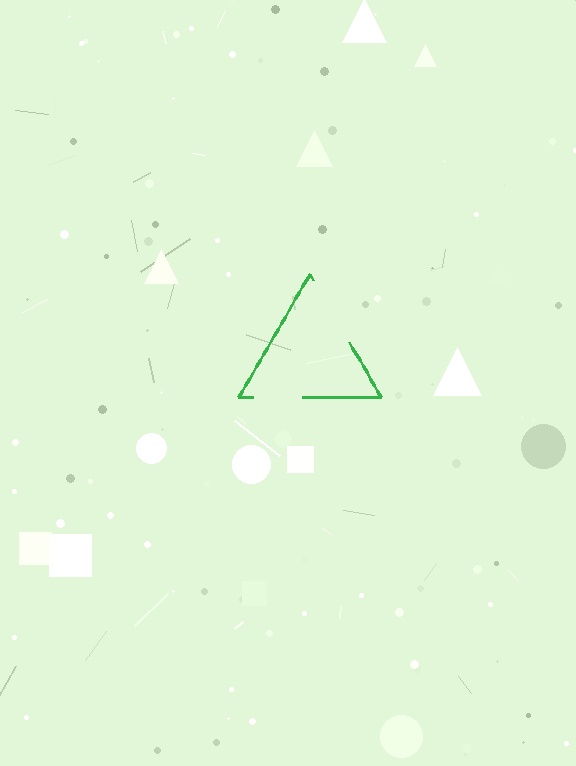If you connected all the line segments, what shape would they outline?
They would outline a triangle.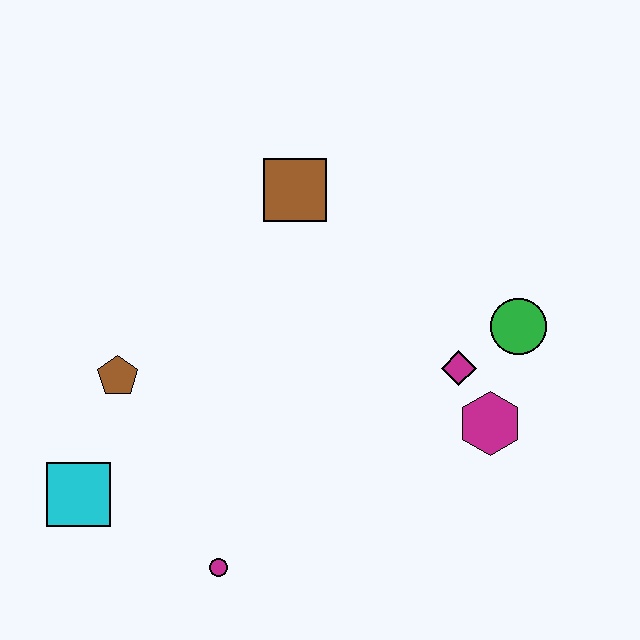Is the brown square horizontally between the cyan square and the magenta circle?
No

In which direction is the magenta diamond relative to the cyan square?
The magenta diamond is to the right of the cyan square.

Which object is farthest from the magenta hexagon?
The cyan square is farthest from the magenta hexagon.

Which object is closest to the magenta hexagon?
The magenta diamond is closest to the magenta hexagon.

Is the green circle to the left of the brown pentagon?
No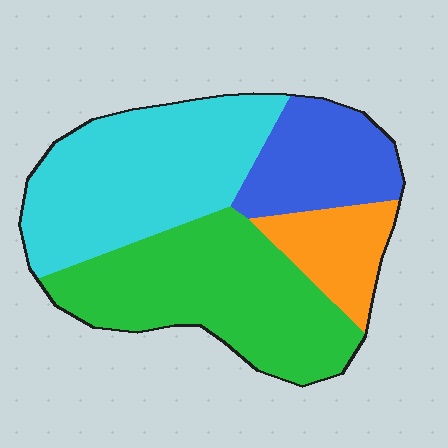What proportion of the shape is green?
Green covers roughly 35% of the shape.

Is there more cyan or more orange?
Cyan.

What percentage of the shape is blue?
Blue covers around 15% of the shape.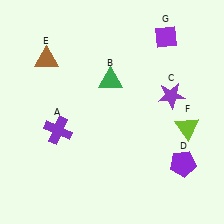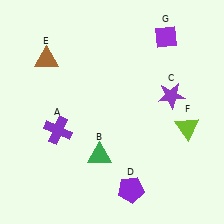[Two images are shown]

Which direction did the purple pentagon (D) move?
The purple pentagon (D) moved left.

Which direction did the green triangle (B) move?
The green triangle (B) moved down.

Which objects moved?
The objects that moved are: the green triangle (B), the purple pentagon (D).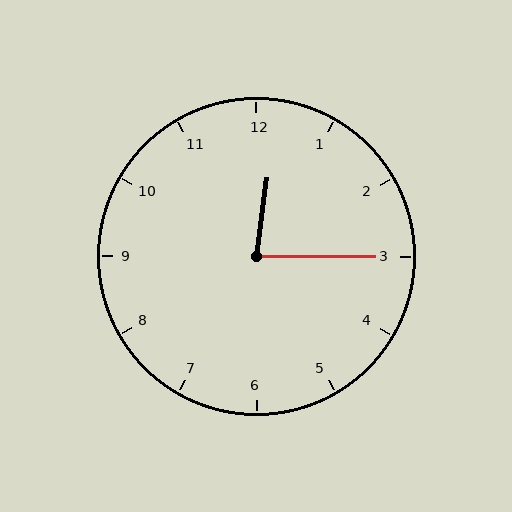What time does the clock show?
12:15.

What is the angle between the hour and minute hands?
Approximately 82 degrees.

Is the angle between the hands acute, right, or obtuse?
It is acute.